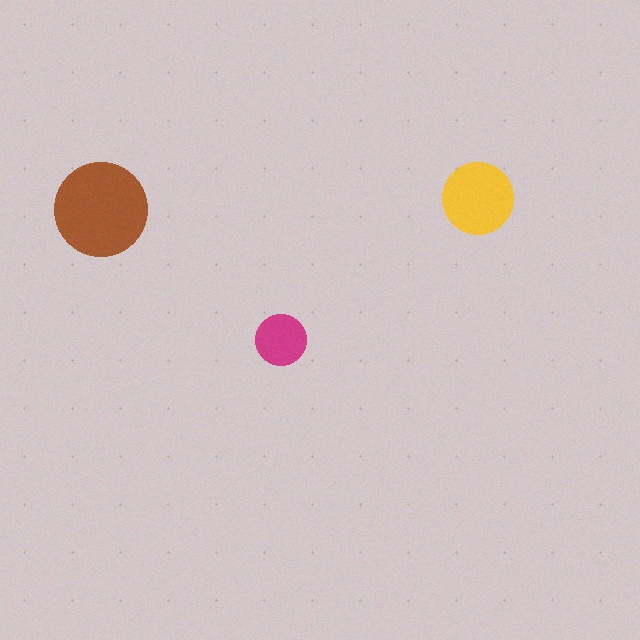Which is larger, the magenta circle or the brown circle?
The brown one.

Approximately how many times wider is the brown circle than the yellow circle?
About 1.5 times wider.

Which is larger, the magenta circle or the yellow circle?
The yellow one.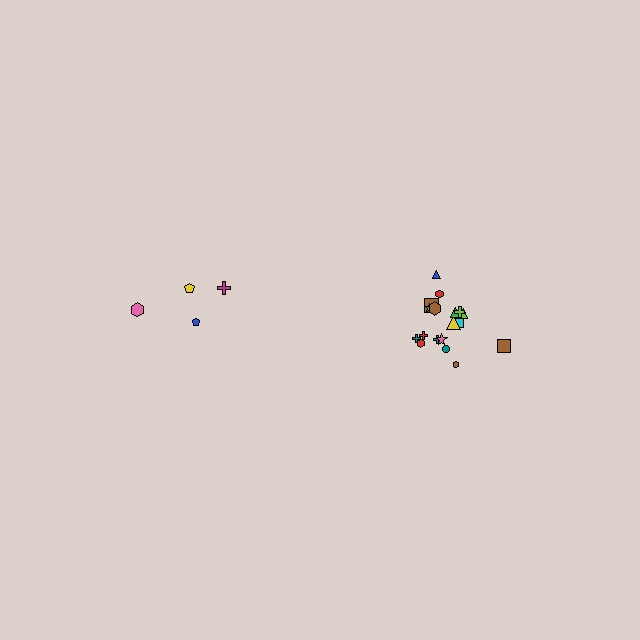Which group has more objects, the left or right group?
The right group.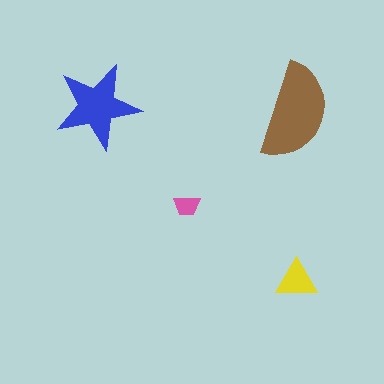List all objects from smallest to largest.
The pink trapezoid, the yellow triangle, the blue star, the brown semicircle.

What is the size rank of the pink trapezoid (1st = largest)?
4th.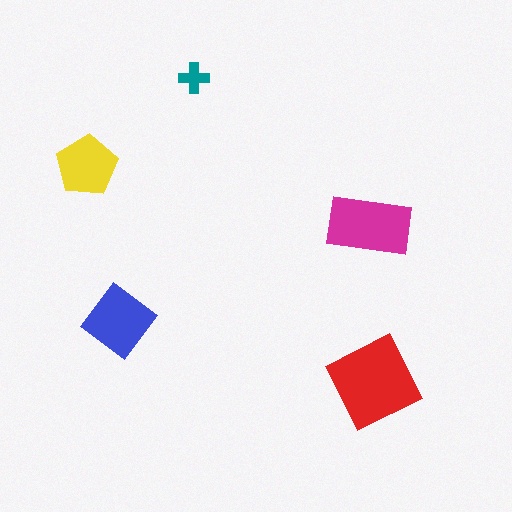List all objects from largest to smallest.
The red square, the magenta rectangle, the blue diamond, the yellow pentagon, the teal cross.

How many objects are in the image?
There are 5 objects in the image.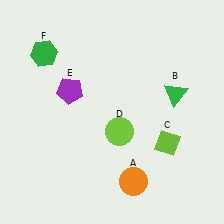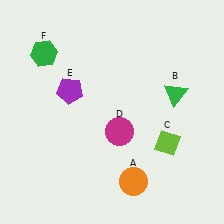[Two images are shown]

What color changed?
The circle (D) changed from lime in Image 1 to magenta in Image 2.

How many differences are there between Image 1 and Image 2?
There is 1 difference between the two images.